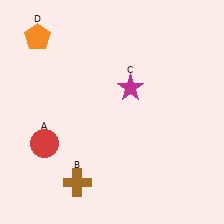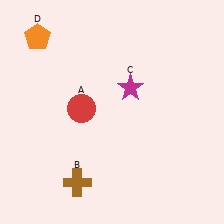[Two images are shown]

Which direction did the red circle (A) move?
The red circle (A) moved right.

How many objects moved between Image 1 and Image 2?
1 object moved between the two images.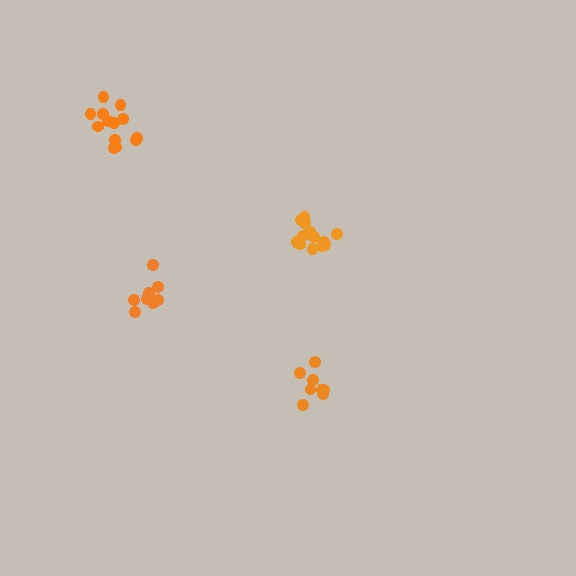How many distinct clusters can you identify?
There are 4 distinct clusters.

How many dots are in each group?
Group 1: 8 dots, Group 2: 13 dots, Group 3: 13 dots, Group 4: 8 dots (42 total).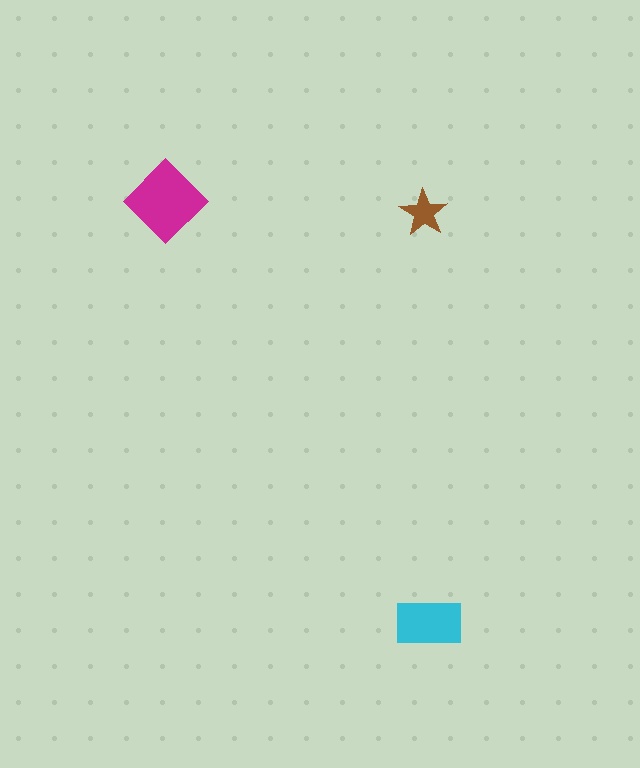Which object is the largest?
The magenta diamond.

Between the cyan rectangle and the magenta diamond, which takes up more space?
The magenta diamond.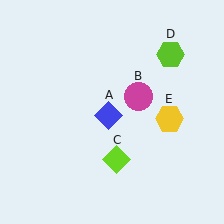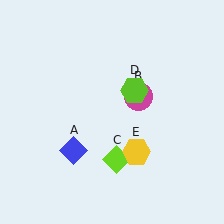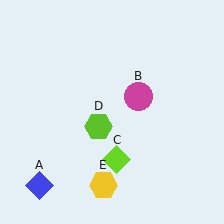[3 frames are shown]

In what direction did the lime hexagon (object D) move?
The lime hexagon (object D) moved down and to the left.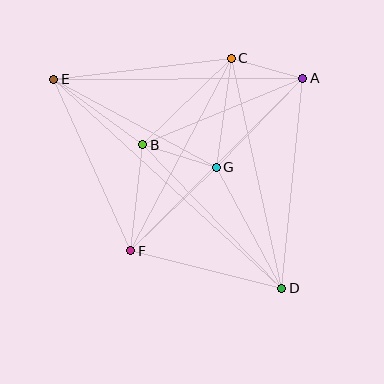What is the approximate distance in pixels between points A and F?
The distance between A and F is approximately 244 pixels.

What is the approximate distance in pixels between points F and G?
The distance between F and G is approximately 120 pixels.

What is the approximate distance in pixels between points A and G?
The distance between A and G is approximately 124 pixels.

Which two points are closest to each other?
Points A and C are closest to each other.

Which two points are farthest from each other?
Points D and E are farthest from each other.